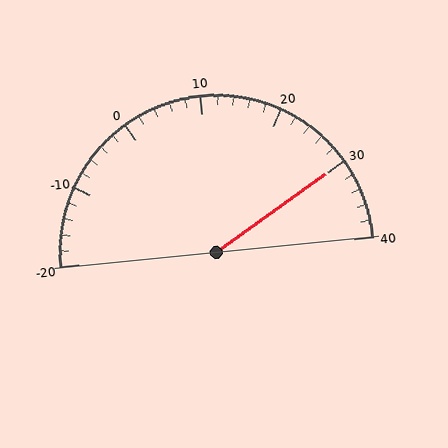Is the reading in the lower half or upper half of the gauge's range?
The reading is in the upper half of the range (-20 to 40).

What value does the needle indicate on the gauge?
The needle indicates approximately 30.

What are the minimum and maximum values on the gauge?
The gauge ranges from -20 to 40.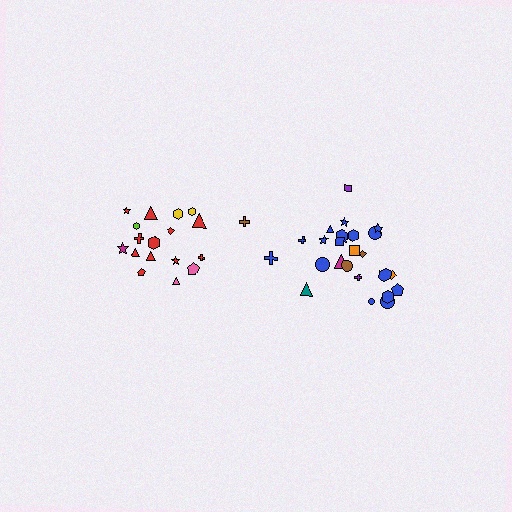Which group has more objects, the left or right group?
The right group.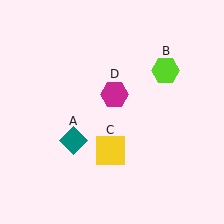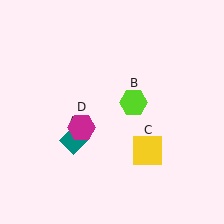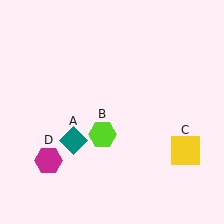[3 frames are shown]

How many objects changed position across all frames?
3 objects changed position: lime hexagon (object B), yellow square (object C), magenta hexagon (object D).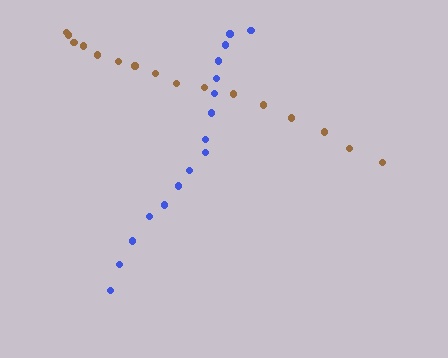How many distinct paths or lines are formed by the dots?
There are 2 distinct paths.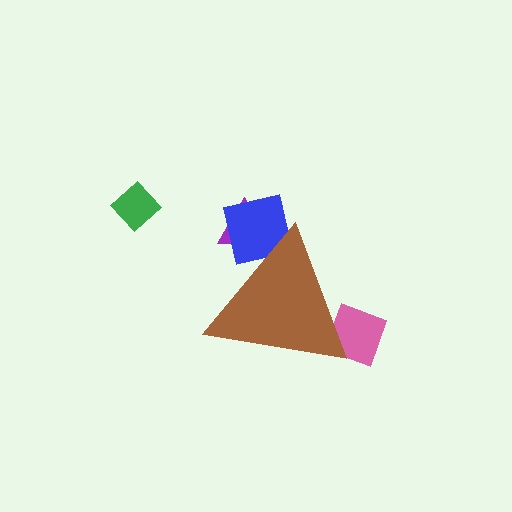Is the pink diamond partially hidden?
Yes, the pink diamond is partially hidden behind the brown triangle.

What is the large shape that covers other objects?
A brown triangle.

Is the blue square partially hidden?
Yes, the blue square is partially hidden behind the brown triangle.